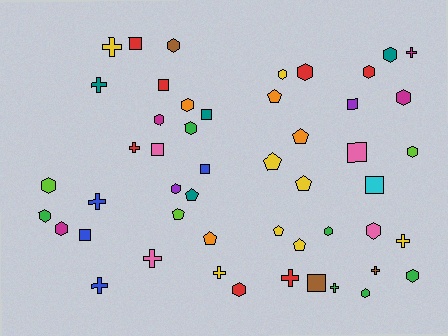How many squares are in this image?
There are 10 squares.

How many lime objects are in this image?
There are 3 lime objects.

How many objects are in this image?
There are 50 objects.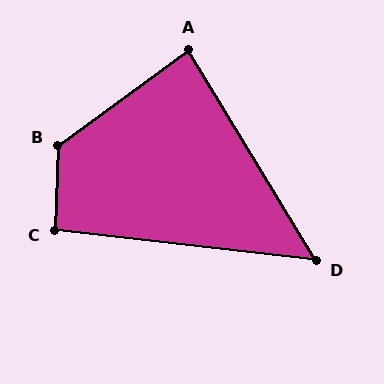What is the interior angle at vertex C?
Approximately 95 degrees (approximately right).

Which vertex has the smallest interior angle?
D, at approximately 52 degrees.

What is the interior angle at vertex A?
Approximately 85 degrees (approximately right).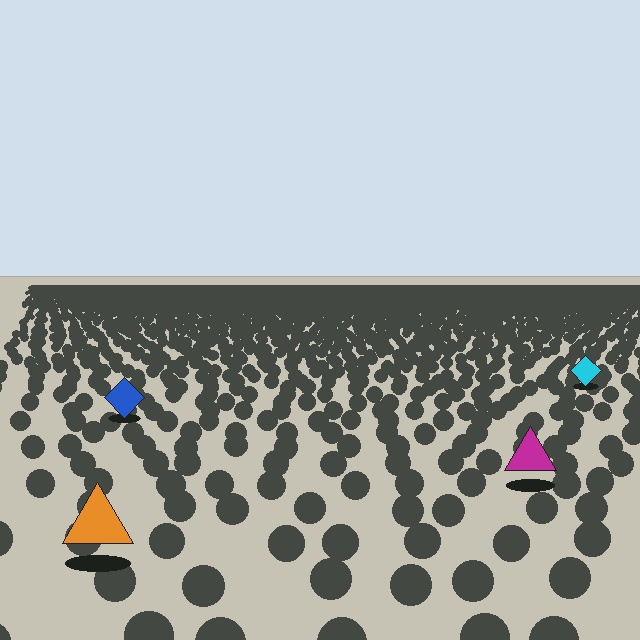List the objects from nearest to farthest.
From nearest to farthest: the orange triangle, the magenta triangle, the blue diamond, the cyan diamond.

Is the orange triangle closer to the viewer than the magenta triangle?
Yes. The orange triangle is closer — you can tell from the texture gradient: the ground texture is coarser near it.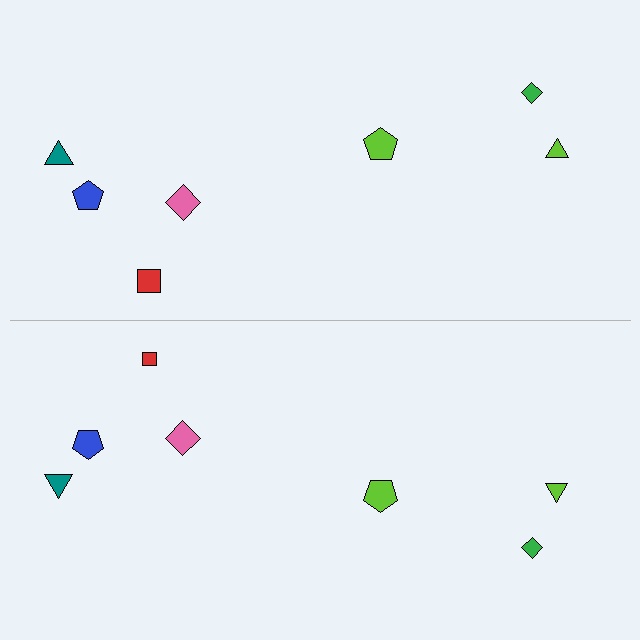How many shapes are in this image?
There are 14 shapes in this image.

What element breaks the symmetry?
The red square on the bottom side has a different size than its mirror counterpart.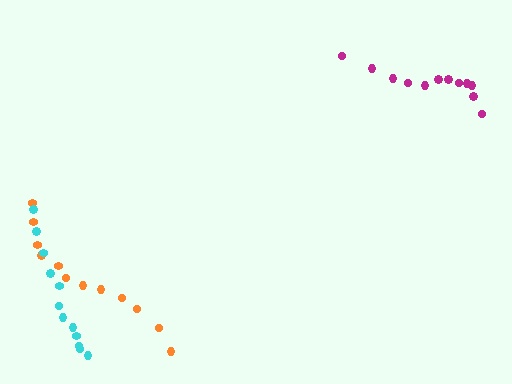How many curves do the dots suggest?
There are 3 distinct paths.